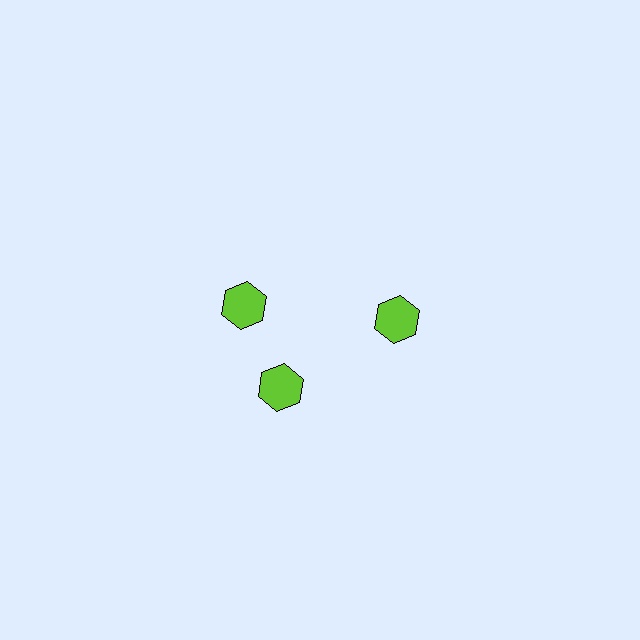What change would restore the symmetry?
The symmetry would be restored by rotating it back into even spacing with its neighbors so that all 3 hexagons sit at equal angles and equal distance from the center.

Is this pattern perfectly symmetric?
No. The 3 lime hexagons are arranged in a ring, but one element near the 11 o'clock position is rotated out of alignment along the ring, breaking the 3-fold rotational symmetry.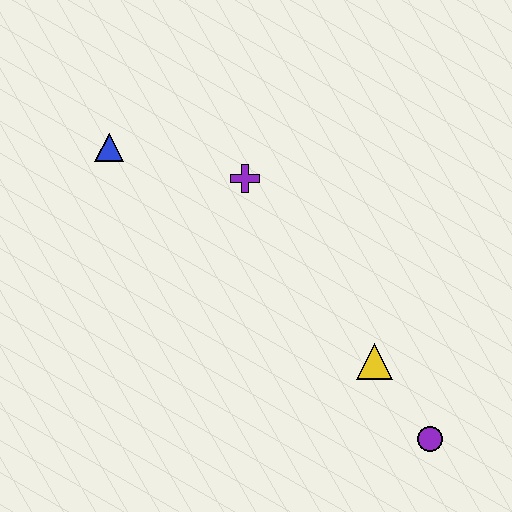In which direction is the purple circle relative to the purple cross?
The purple circle is below the purple cross.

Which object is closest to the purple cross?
The blue triangle is closest to the purple cross.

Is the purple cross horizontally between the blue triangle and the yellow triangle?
Yes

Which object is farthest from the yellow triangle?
The blue triangle is farthest from the yellow triangle.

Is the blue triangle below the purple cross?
No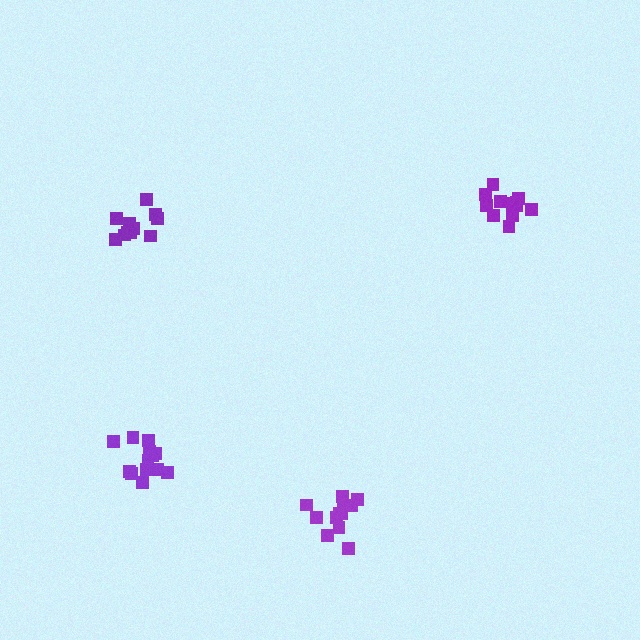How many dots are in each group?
Group 1: 12 dots, Group 2: 13 dots, Group 3: 12 dots, Group 4: 12 dots (49 total).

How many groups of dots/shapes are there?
There are 4 groups.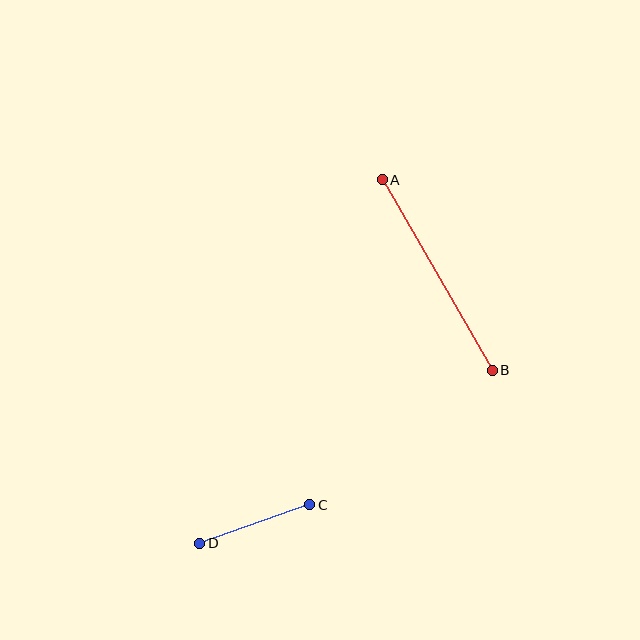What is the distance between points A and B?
The distance is approximately 220 pixels.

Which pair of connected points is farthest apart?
Points A and B are farthest apart.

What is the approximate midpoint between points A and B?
The midpoint is at approximately (437, 275) pixels.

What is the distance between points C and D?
The distance is approximately 117 pixels.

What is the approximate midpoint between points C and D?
The midpoint is at approximately (255, 524) pixels.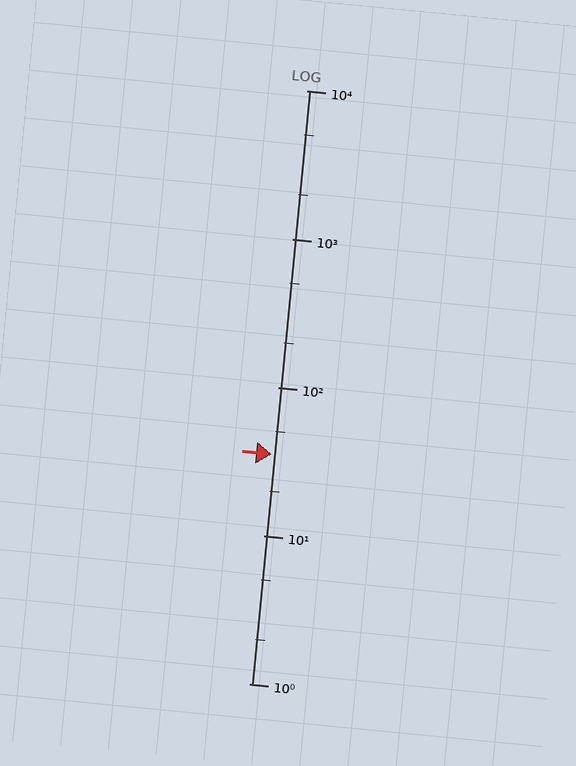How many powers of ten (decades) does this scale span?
The scale spans 4 decades, from 1 to 10000.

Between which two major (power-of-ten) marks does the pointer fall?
The pointer is between 10 and 100.